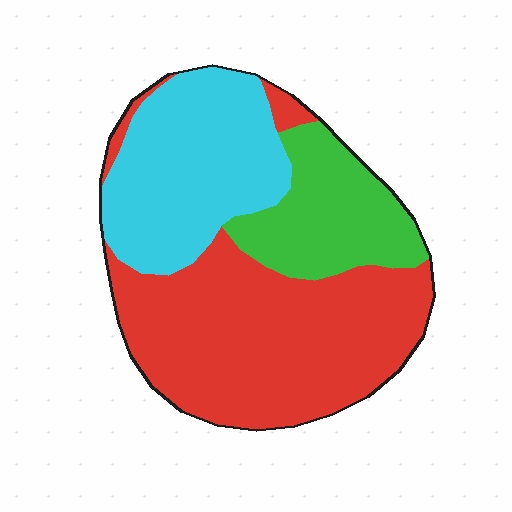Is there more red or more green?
Red.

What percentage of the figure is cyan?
Cyan covers 30% of the figure.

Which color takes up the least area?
Green, at roughly 20%.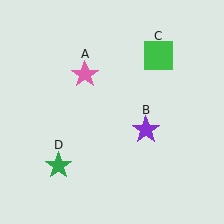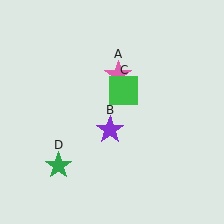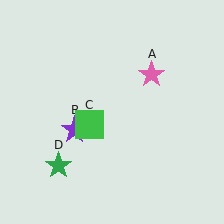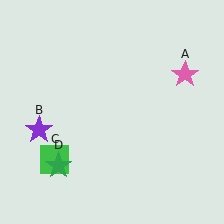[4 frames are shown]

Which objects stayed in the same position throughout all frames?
Green star (object D) remained stationary.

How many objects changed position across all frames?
3 objects changed position: pink star (object A), purple star (object B), green square (object C).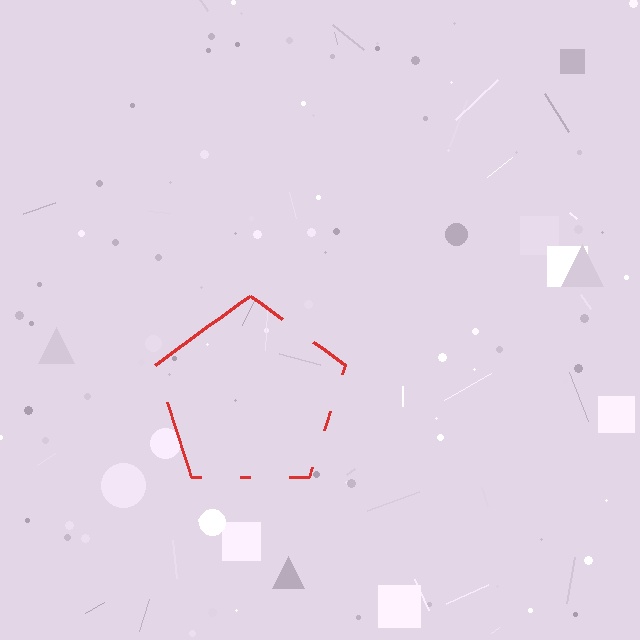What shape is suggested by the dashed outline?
The dashed outline suggests a pentagon.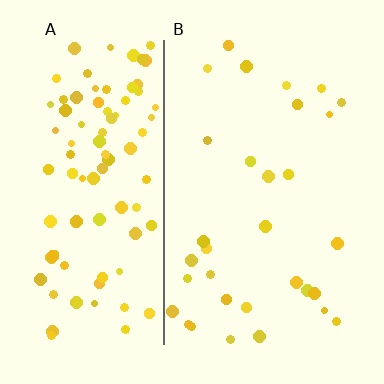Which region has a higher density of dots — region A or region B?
A (the left).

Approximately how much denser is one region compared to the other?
Approximately 3.1× — region A over region B.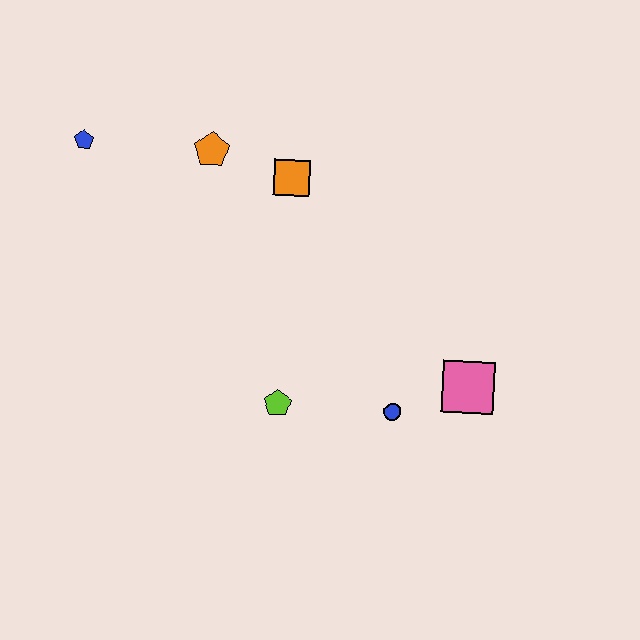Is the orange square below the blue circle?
No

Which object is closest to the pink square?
The blue circle is closest to the pink square.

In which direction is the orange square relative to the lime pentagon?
The orange square is above the lime pentagon.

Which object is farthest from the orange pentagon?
The pink square is farthest from the orange pentagon.